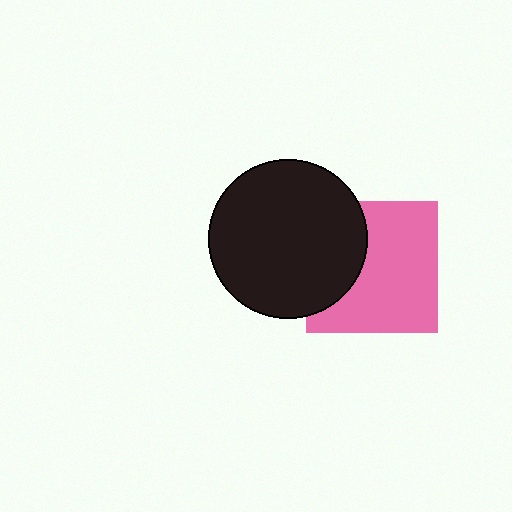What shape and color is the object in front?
The object in front is a black circle.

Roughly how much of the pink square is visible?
Most of it is visible (roughly 66%).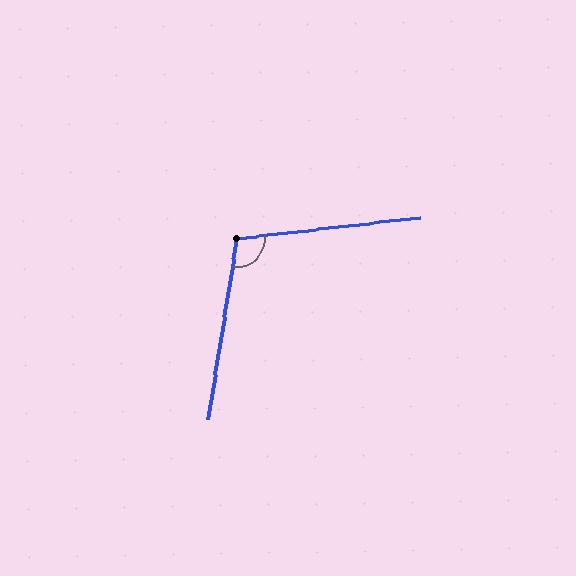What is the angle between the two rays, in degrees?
Approximately 106 degrees.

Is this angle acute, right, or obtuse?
It is obtuse.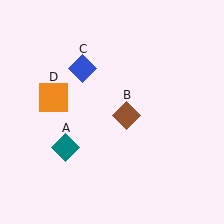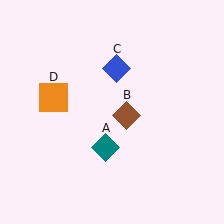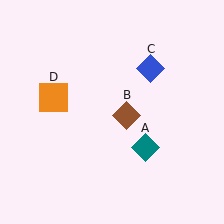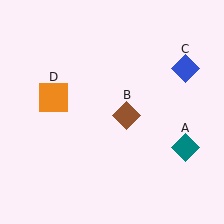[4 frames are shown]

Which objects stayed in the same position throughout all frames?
Brown diamond (object B) and orange square (object D) remained stationary.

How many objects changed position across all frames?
2 objects changed position: teal diamond (object A), blue diamond (object C).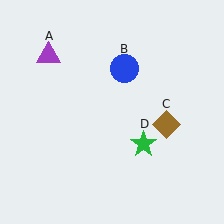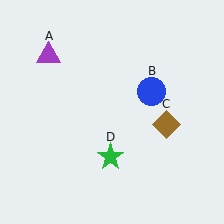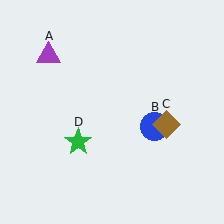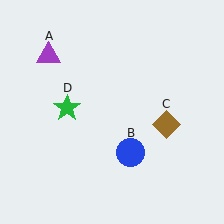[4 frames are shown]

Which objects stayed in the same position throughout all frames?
Purple triangle (object A) and brown diamond (object C) remained stationary.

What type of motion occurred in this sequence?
The blue circle (object B), green star (object D) rotated clockwise around the center of the scene.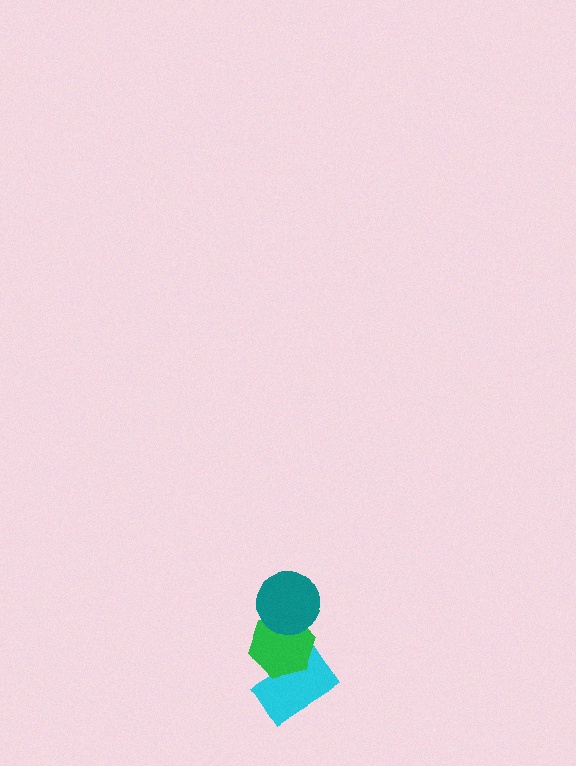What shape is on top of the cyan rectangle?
The green hexagon is on top of the cyan rectangle.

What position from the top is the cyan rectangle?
The cyan rectangle is 3rd from the top.